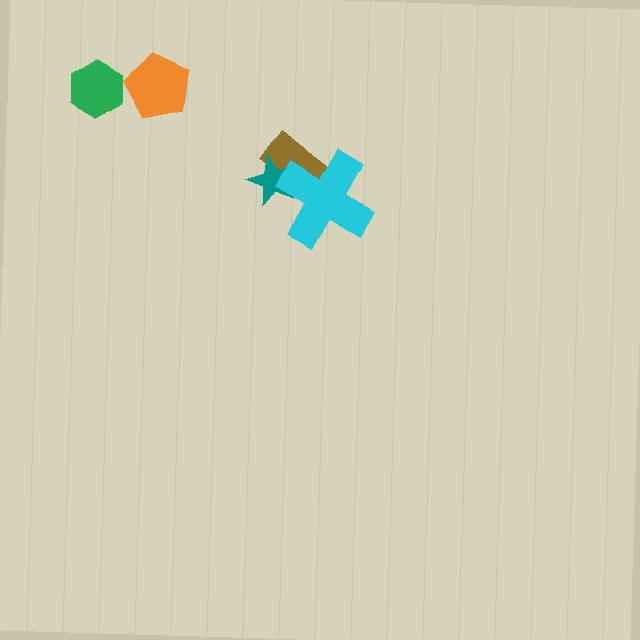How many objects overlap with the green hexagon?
0 objects overlap with the green hexagon.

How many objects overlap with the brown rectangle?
2 objects overlap with the brown rectangle.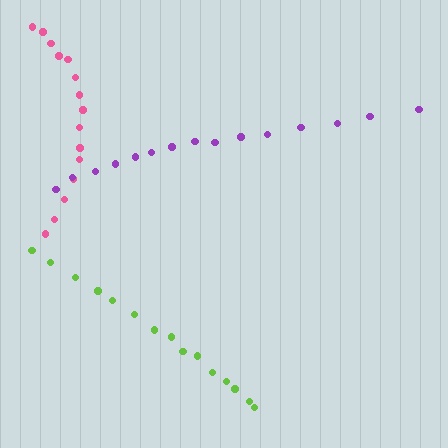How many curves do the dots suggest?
There are 3 distinct paths.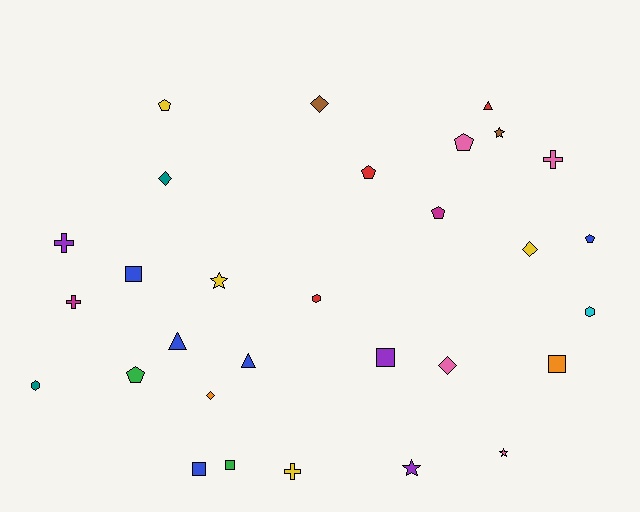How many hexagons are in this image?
There are 3 hexagons.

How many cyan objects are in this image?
There is 1 cyan object.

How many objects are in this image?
There are 30 objects.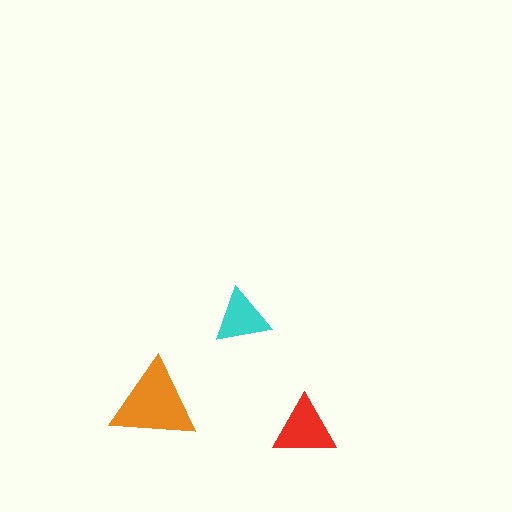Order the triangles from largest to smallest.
the orange one, the red one, the cyan one.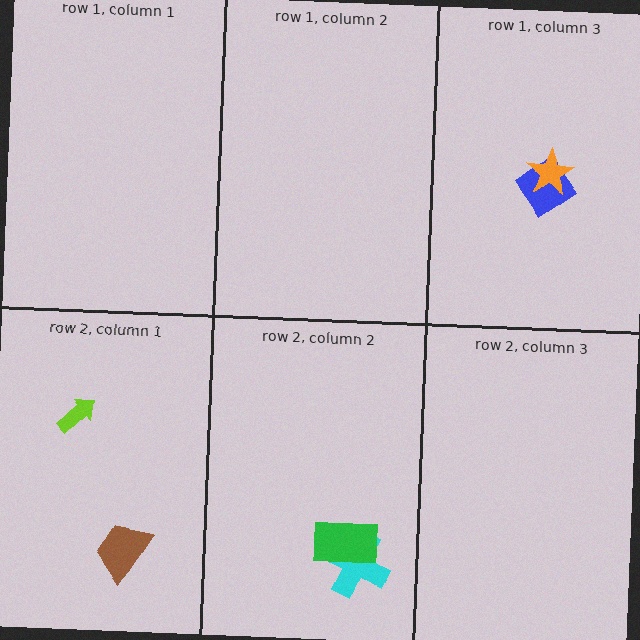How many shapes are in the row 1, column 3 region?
2.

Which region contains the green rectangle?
The row 2, column 2 region.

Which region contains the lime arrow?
The row 2, column 1 region.